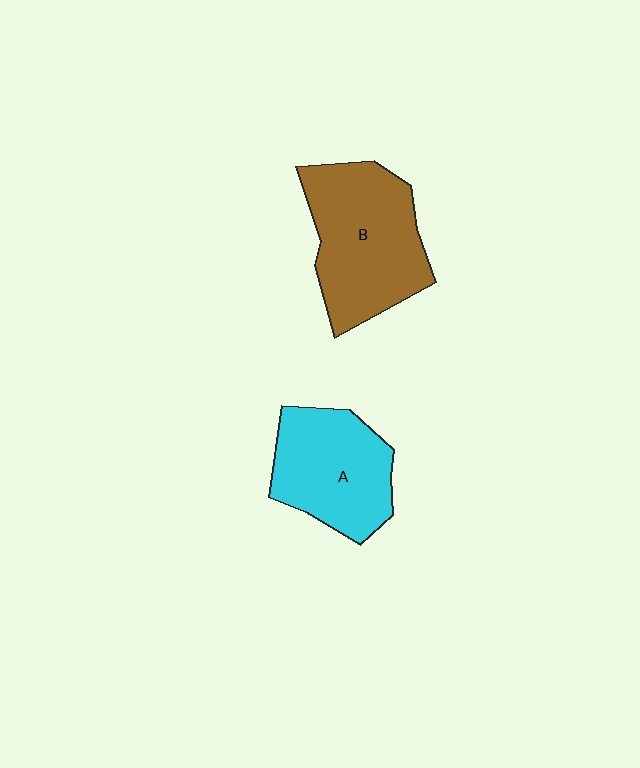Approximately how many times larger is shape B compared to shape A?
Approximately 1.2 times.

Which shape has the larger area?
Shape B (brown).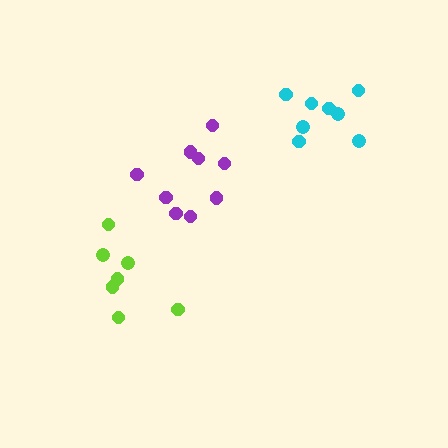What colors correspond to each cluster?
The clusters are colored: purple, lime, cyan.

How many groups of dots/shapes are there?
There are 3 groups.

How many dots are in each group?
Group 1: 9 dots, Group 2: 7 dots, Group 3: 8 dots (24 total).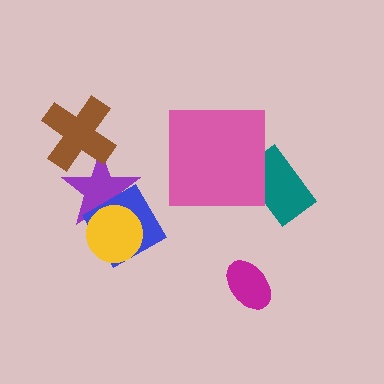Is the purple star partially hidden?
Yes, it is partially covered by another shape.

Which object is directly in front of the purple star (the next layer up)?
The blue diamond is directly in front of the purple star.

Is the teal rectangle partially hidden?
Yes, it is partially covered by another shape.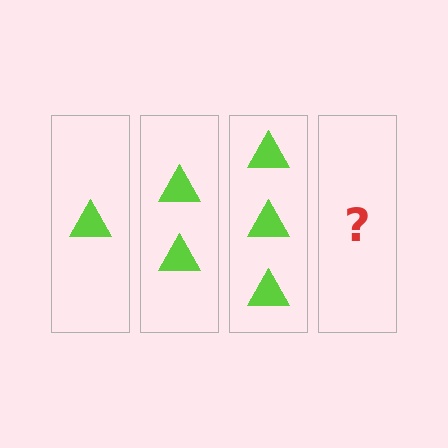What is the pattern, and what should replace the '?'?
The pattern is that each step adds one more triangle. The '?' should be 4 triangles.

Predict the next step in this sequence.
The next step is 4 triangles.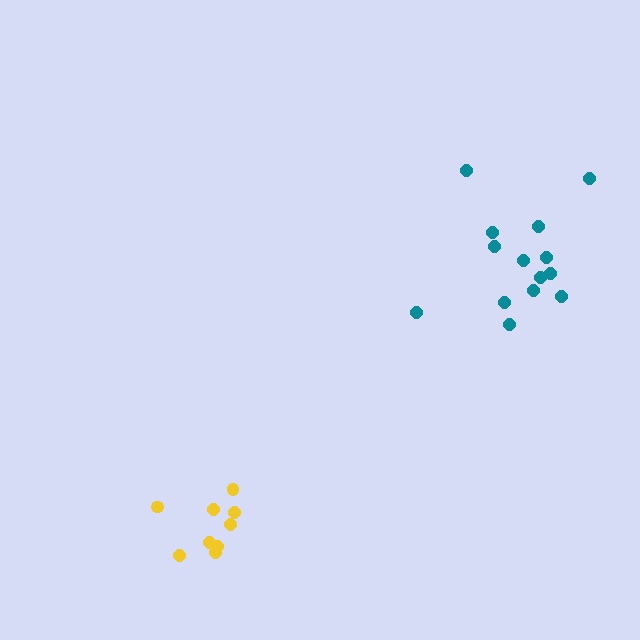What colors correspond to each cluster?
The clusters are colored: yellow, teal.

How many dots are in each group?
Group 1: 9 dots, Group 2: 14 dots (23 total).